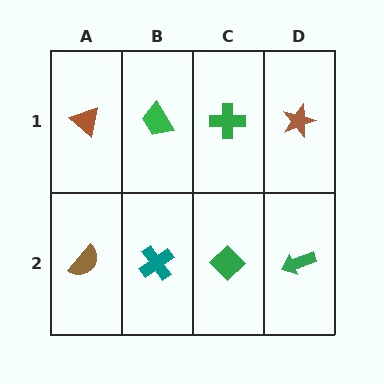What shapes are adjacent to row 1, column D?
A green arrow (row 2, column D), a green cross (row 1, column C).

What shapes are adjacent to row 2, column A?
A brown triangle (row 1, column A), a teal cross (row 2, column B).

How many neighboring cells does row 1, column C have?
3.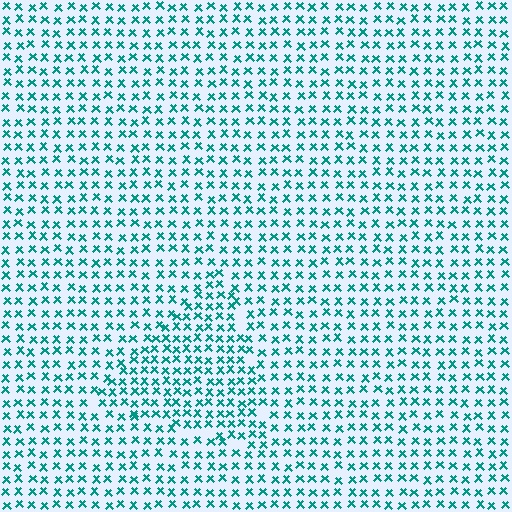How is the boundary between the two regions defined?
The boundary is defined by a change in element density (approximately 1.4x ratio). All elements are the same color, size, and shape.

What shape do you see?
I see a triangle.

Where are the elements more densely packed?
The elements are more densely packed inside the triangle boundary.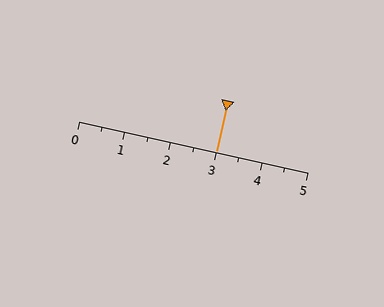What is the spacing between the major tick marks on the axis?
The major ticks are spaced 1 apart.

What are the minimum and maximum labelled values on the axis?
The axis runs from 0 to 5.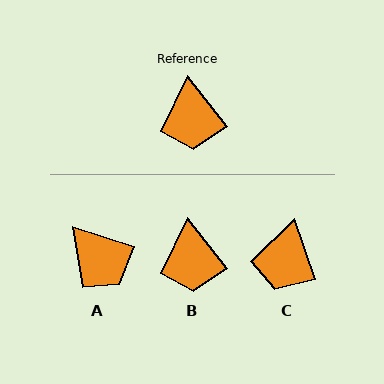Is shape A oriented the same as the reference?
No, it is off by about 34 degrees.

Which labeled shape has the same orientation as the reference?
B.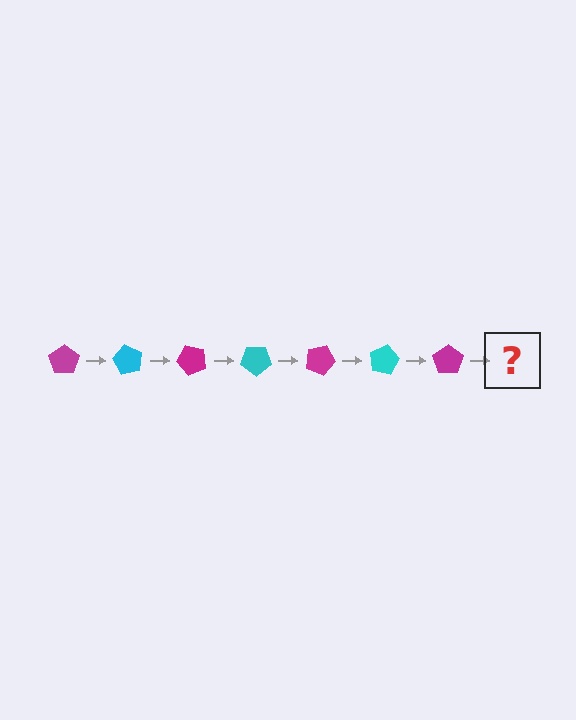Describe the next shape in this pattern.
It should be a cyan pentagon, rotated 420 degrees from the start.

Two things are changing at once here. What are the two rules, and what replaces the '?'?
The two rules are that it rotates 60 degrees each step and the color cycles through magenta and cyan. The '?' should be a cyan pentagon, rotated 420 degrees from the start.